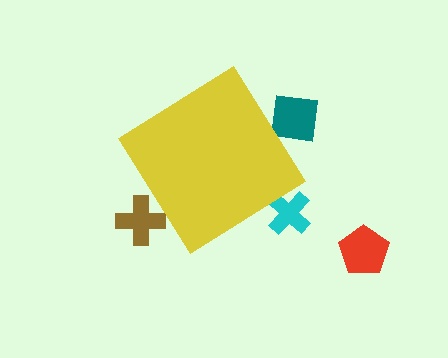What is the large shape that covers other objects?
A yellow diamond.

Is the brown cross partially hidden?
Yes, the brown cross is partially hidden behind the yellow diamond.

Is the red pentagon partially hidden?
No, the red pentagon is fully visible.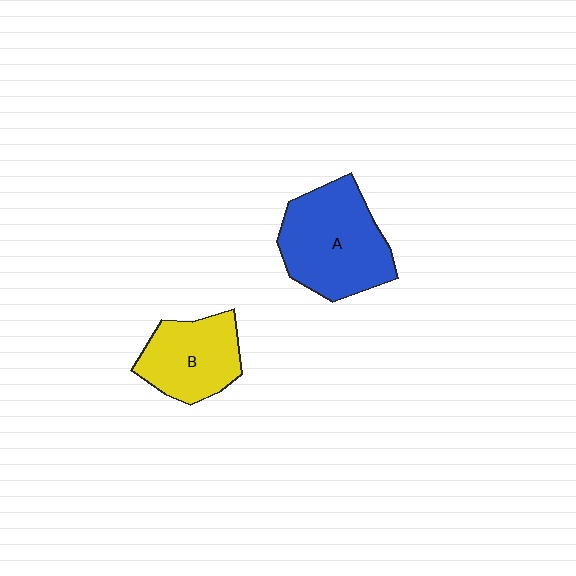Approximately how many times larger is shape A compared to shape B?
Approximately 1.4 times.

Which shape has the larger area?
Shape A (blue).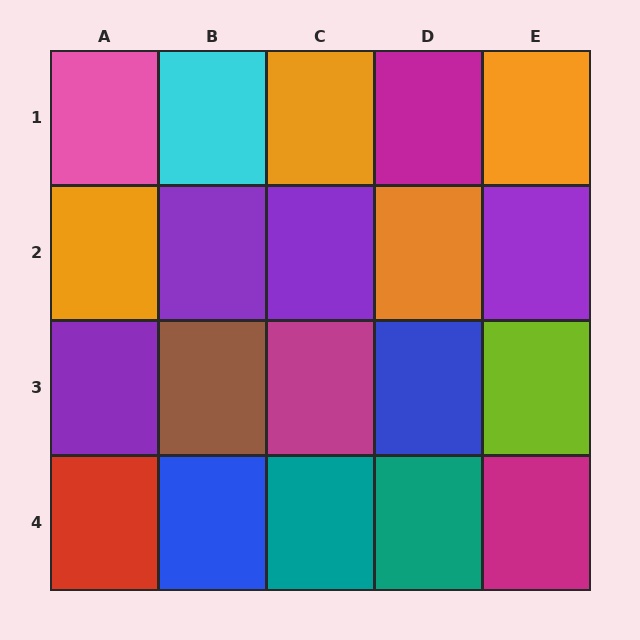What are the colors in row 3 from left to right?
Purple, brown, magenta, blue, lime.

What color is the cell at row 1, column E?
Orange.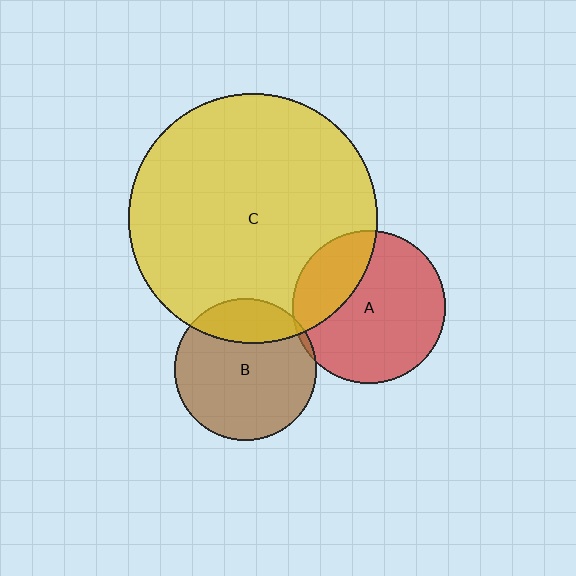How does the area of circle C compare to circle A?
Approximately 2.6 times.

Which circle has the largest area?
Circle C (yellow).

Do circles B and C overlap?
Yes.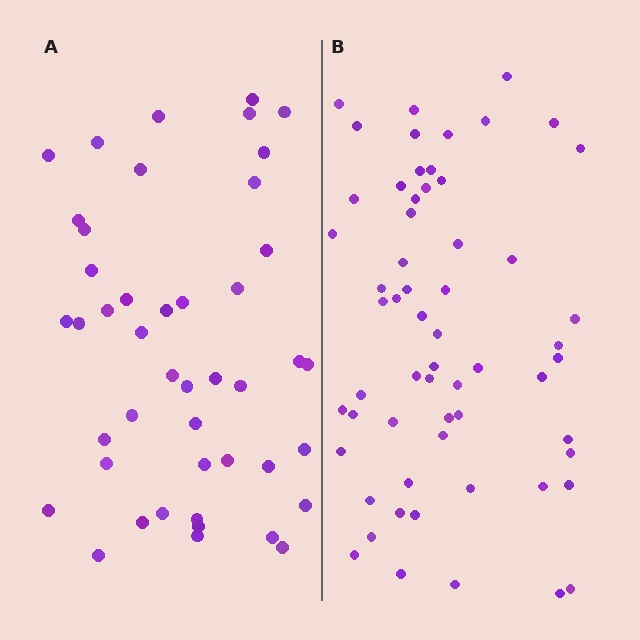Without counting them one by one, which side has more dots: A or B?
Region B (the right region) has more dots.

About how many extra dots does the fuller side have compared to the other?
Region B has approximately 15 more dots than region A.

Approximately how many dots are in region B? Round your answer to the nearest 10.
About 60 dots.